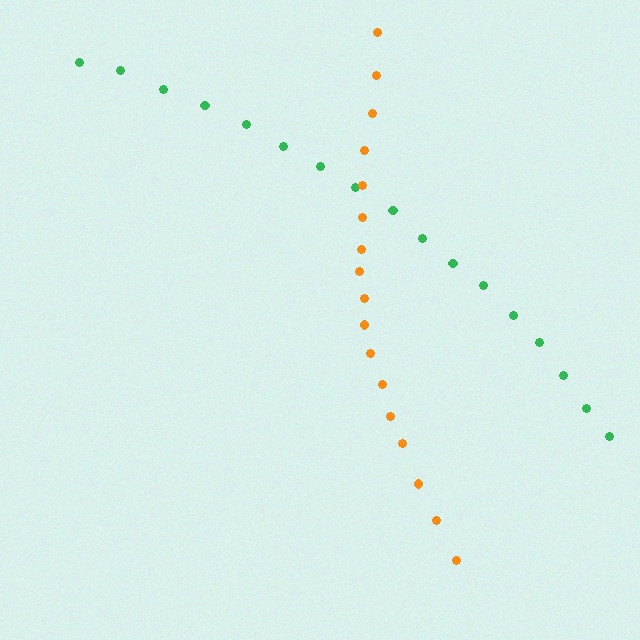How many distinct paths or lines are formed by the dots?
There are 2 distinct paths.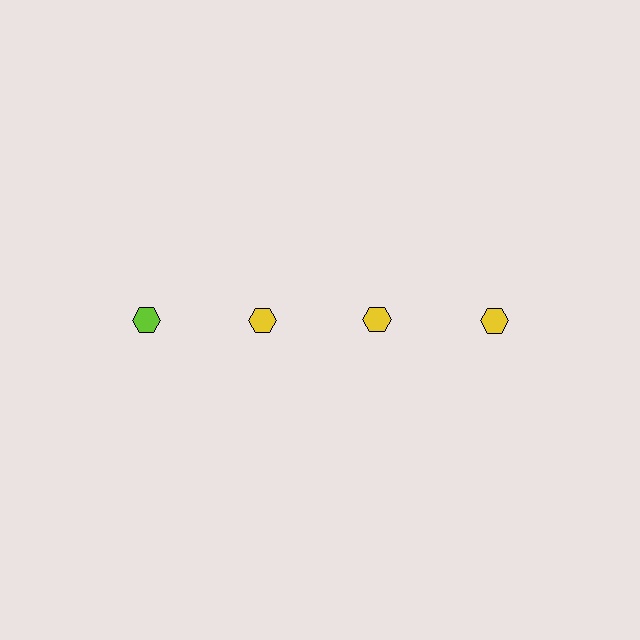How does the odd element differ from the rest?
It has a different color: lime instead of yellow.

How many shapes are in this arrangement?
There are 4 shapes arranged in a grid pattern.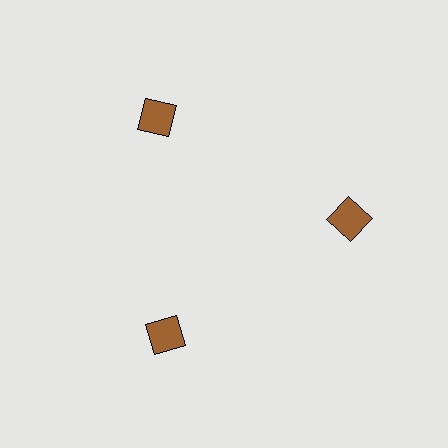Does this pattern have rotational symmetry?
Yes, this pattern has 3-fold rotational symmetry. It looks the same after rotating 120 degrees around the center.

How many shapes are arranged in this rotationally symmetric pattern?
There are 3 shapes, arranged in 3 groups of 1.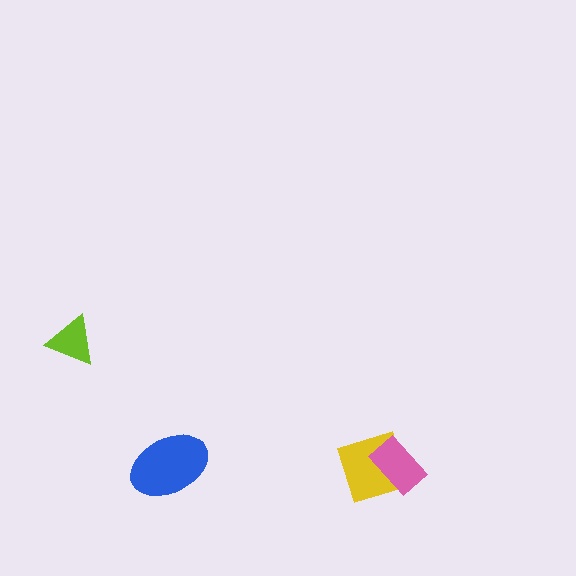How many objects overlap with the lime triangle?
0 objects overlap with the lime triangle.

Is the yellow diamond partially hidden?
Yes, it is partially covered by another shape.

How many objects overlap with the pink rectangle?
1 object overlaps with the pink rectangle.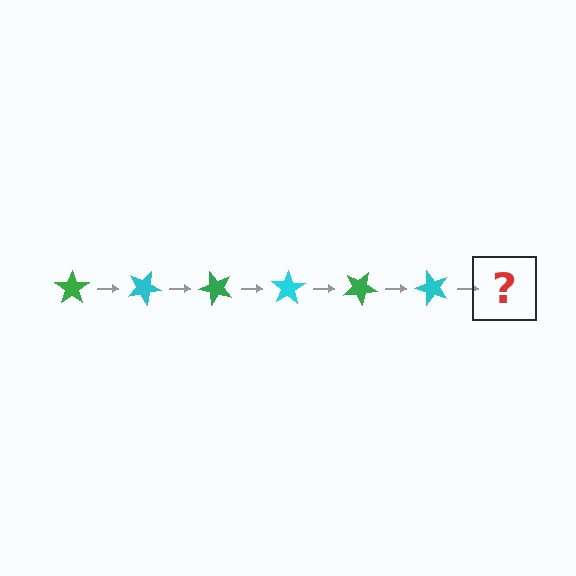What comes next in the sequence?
The next element should be a green star, rotated 150 degrees from the start.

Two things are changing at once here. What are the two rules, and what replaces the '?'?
The two rules are that it rotates 25 degrees each step and the color cycles through green and cyan. The '?' should be a green star, rotated 150 degrees from the start.